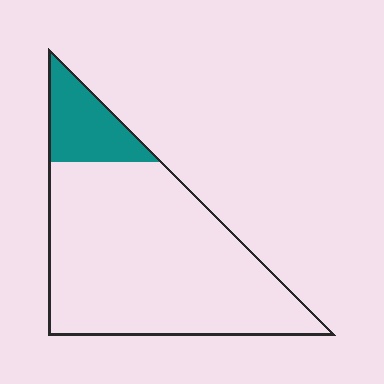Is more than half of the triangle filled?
No.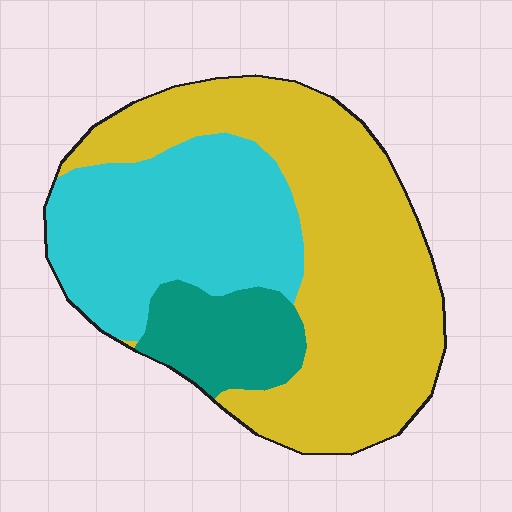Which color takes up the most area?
Yellow, at roughly 55%.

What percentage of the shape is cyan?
Cyan covers 34% of the shape.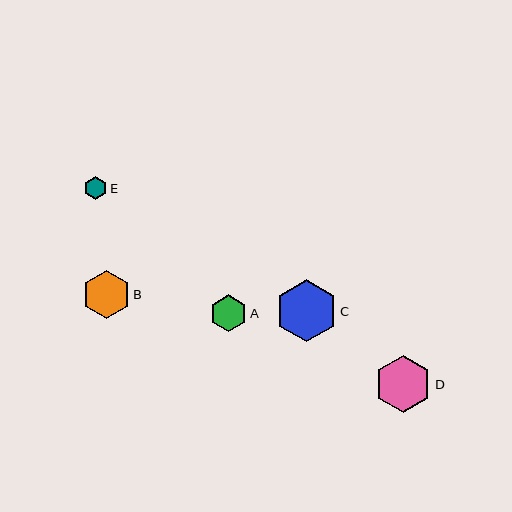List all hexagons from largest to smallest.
From largest to smallest: C, D, B, A, E.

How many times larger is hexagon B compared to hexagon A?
Hexagon B is approximately 1.3 times the size of hexagon A.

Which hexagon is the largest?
Hexagon C is the largest with a size of approximately 62 pixels.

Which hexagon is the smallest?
Hexagon E is the smallest with a size of approximately 22 pixels.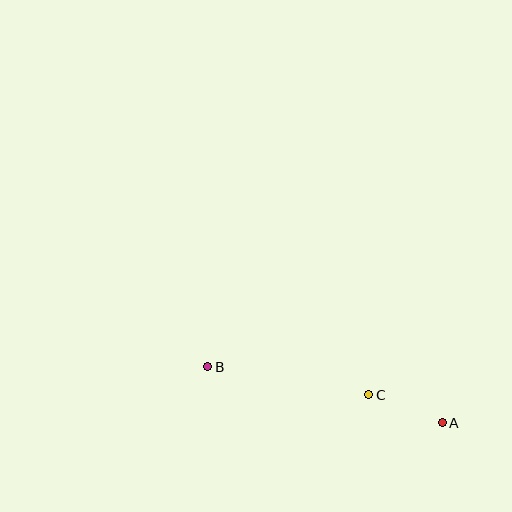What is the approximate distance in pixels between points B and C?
The distance between B and C is approximately 164 pixels.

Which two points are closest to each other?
Points A and C are closest to each other.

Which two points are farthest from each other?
Points A and B are farthest from each other.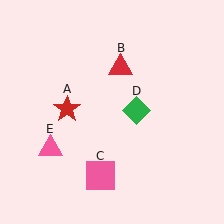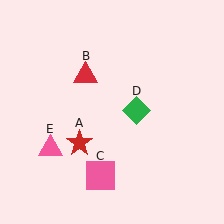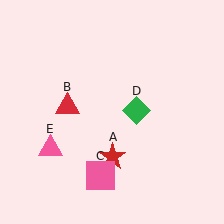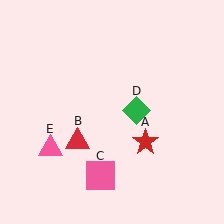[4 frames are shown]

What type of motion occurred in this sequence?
The red star (object A), red triangle (object B) rotated counterclockwise around the center of the scene.